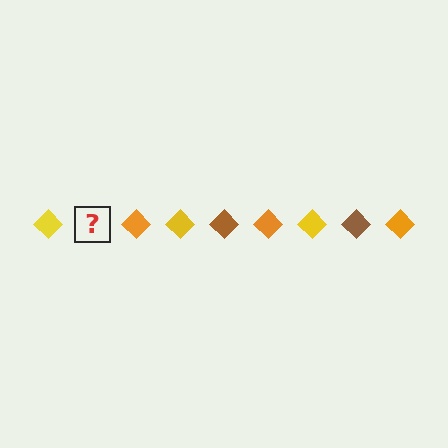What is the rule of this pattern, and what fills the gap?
The rule is that the pattern cycles through yellow, brown, orange diamonds. The gap should be filled with a brown diamond.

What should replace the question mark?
The question mark should be replaced with a brown diamond.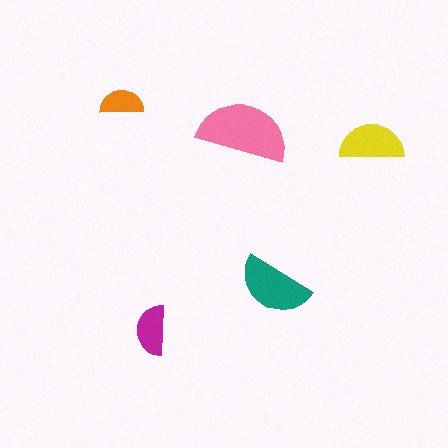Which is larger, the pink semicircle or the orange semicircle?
The pink one.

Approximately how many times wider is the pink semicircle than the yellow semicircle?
About 1.5 times wider.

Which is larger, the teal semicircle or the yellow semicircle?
The teal one.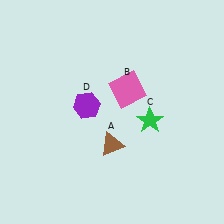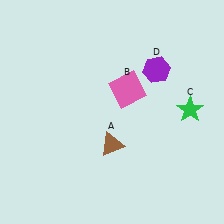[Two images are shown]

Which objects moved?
The objects that moved are: the green star (C), the purple hexagon (D).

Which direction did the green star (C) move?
The green star (C) moved right.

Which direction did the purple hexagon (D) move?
The purple hexagon (D) moved right.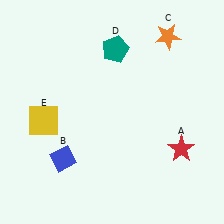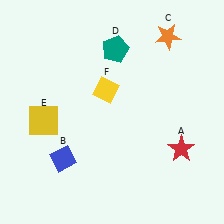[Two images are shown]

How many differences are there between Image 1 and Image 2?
There is 1 difference between the two images.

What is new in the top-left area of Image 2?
A yellow diamond (F) was added in the top-left area of Image 2.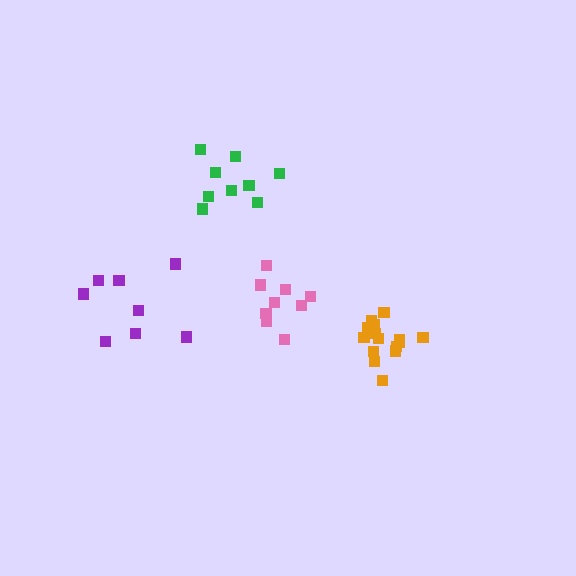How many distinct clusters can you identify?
There are 4 distinct clusters.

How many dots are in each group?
Group 1: 9 dots, Group 2: 9 dots, Group 3: 15 dots, Group 4: 9 dots (42 total).